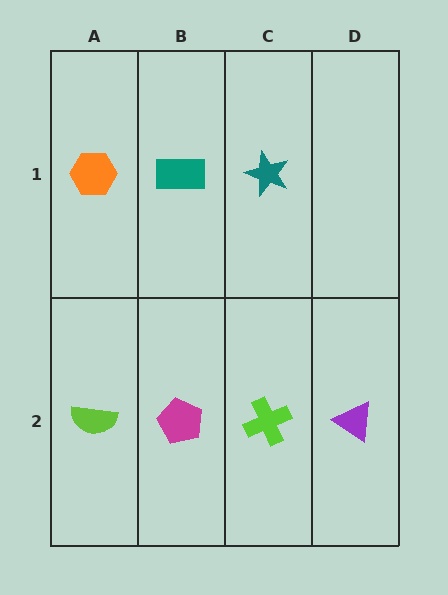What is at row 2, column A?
A lime semicircle.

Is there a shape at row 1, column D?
No, that cell is empty.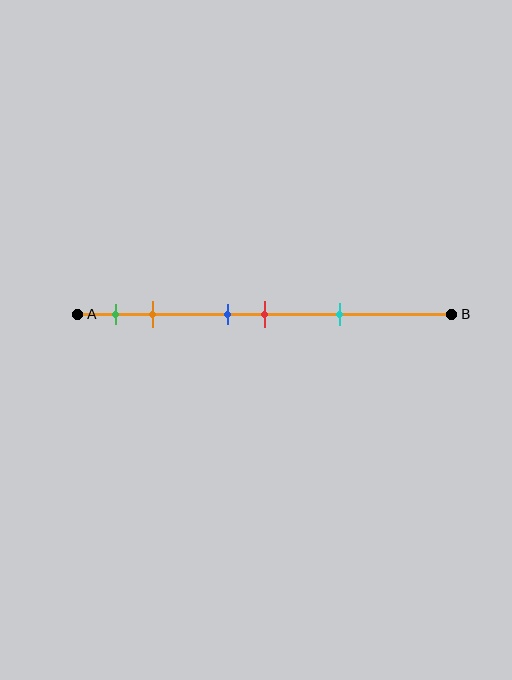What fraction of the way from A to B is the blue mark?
The blue mark is approximately 40% (0.4) of the way from A to B.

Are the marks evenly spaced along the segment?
No, the marks are not evenly spaced.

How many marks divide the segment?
There are 5 marks dividing the segment.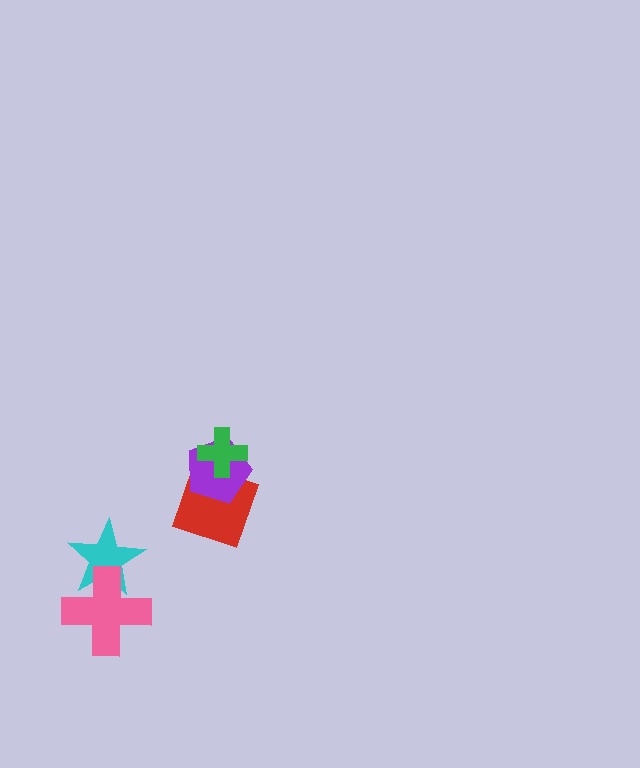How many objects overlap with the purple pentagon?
2 objects overlap with the purple pentagon.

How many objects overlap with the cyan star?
1 object overlaps with the cyan star.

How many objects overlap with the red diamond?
2 objects overlap with the red diamond.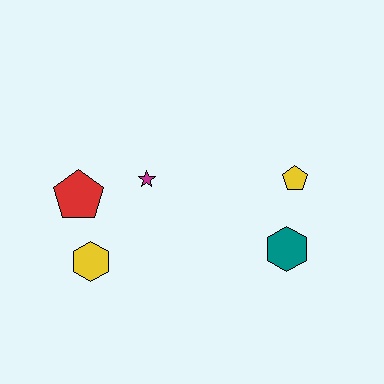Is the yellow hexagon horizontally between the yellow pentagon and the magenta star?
No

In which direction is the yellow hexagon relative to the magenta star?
The yellow hexagon is below the magenta star.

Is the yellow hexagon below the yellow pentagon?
Yes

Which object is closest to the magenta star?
The red pentagon is closest to the magenta star.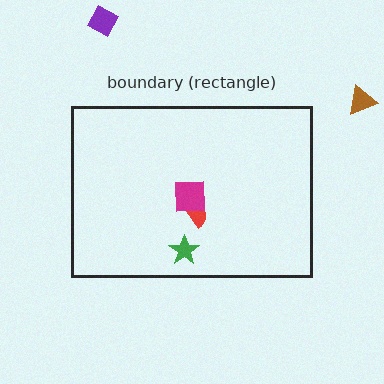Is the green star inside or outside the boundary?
Inside.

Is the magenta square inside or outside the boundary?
Inside.